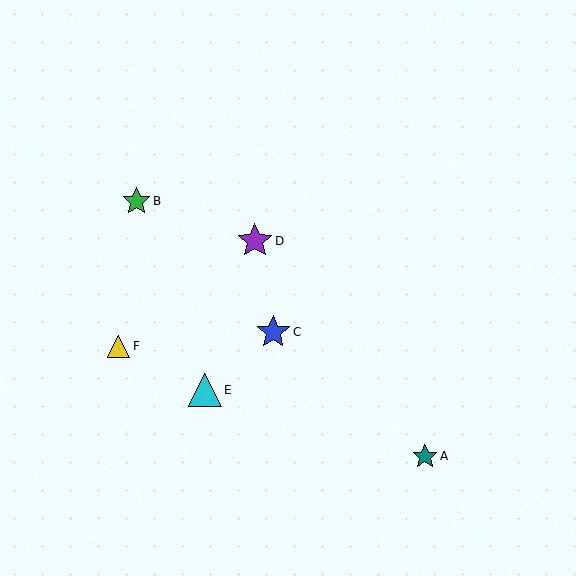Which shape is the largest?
The purple star (labeled D) is the largest.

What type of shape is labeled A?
Shape A is a teal star.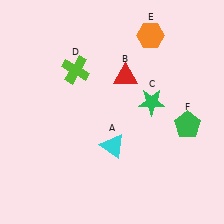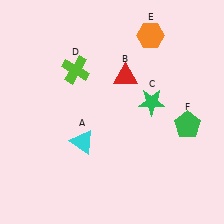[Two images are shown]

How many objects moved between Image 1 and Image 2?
1 object moved between the two images.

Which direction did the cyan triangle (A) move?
The cyan triangle (A) moved left.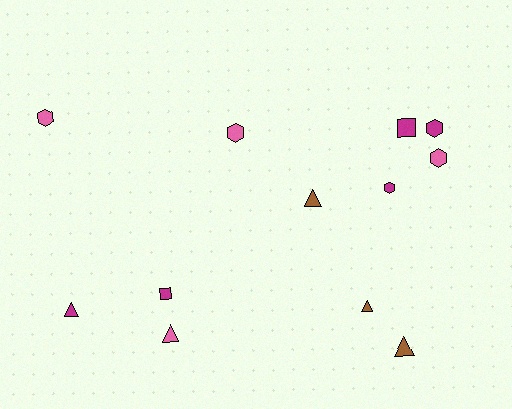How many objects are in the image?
There are 12 objects.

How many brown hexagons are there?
There are no brown hexagons.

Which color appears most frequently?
Magenta, with 5 objects.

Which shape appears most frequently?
Triangle, with 5 objects.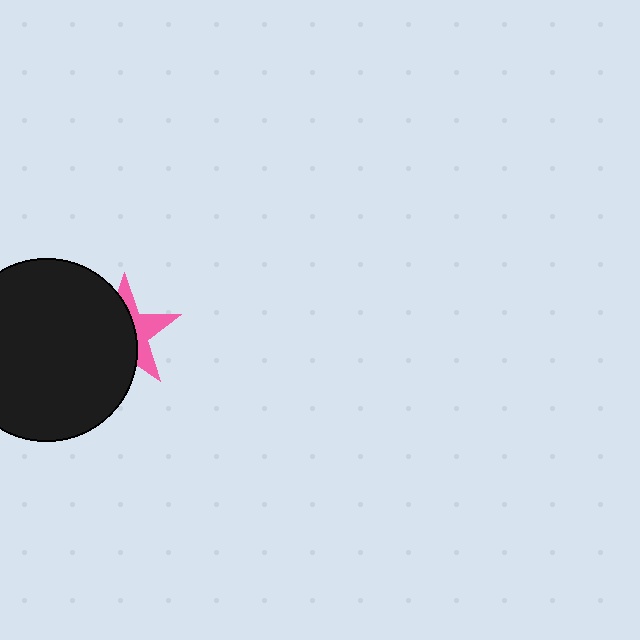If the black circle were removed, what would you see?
You would see the complete pink star.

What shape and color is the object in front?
The object in front is a black circle.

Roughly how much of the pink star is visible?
A small part of it is visible (roughly 40%).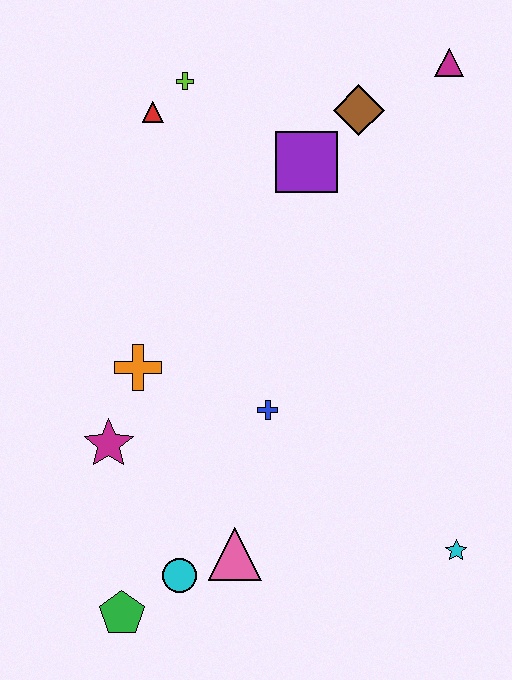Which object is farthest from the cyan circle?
The magenta triangle is farthest from the cyan circle.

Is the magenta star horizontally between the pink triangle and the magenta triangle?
No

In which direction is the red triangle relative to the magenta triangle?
The red triangle is to the left of the magenta triangle.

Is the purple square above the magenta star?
Yes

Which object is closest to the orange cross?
The magenta star is closest to the orange cross.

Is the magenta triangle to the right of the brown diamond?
Yes